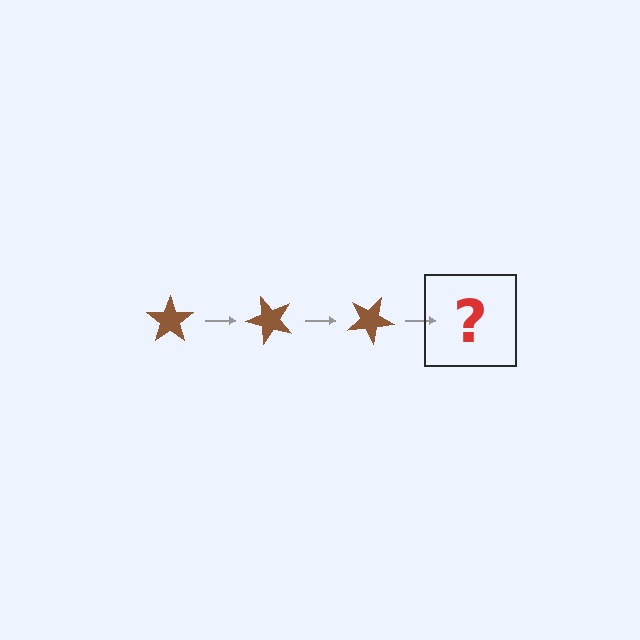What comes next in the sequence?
The next element should be a brown star rotated 150 degrees.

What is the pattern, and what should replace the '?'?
The pattern is that the star rotates 50 degrees each step. The '?' should be a brown star rotated 150 degrees.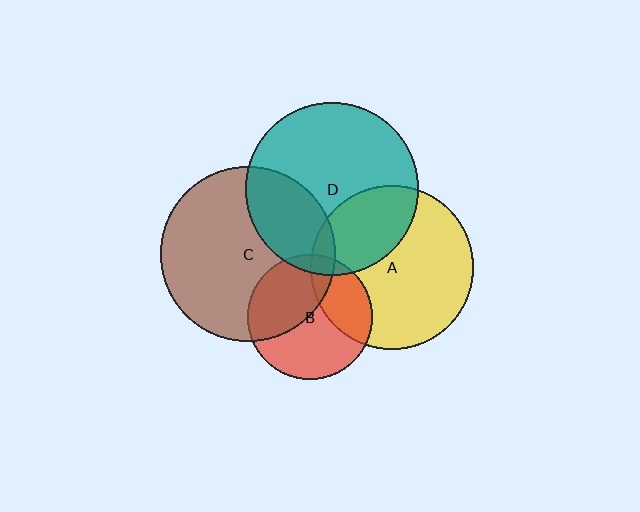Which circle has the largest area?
Circle C (brown).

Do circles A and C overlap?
Yes.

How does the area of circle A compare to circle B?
Approximately 1.7 times.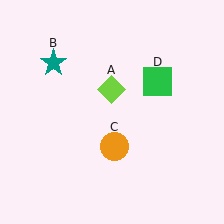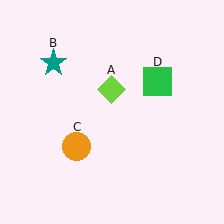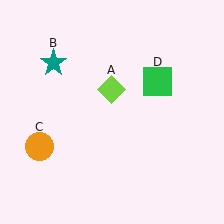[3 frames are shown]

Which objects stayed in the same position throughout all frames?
Lime diamond (object A) and teal star (object B) and green square (object D) remained stationary.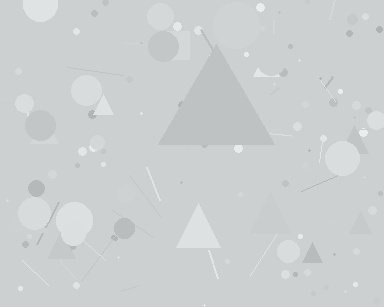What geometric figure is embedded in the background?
A triangle is embedded in the background.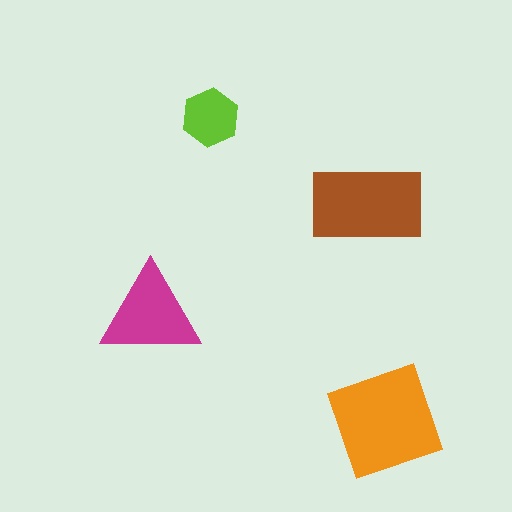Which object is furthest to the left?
The magenta triangle is leftmost.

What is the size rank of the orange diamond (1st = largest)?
1st.